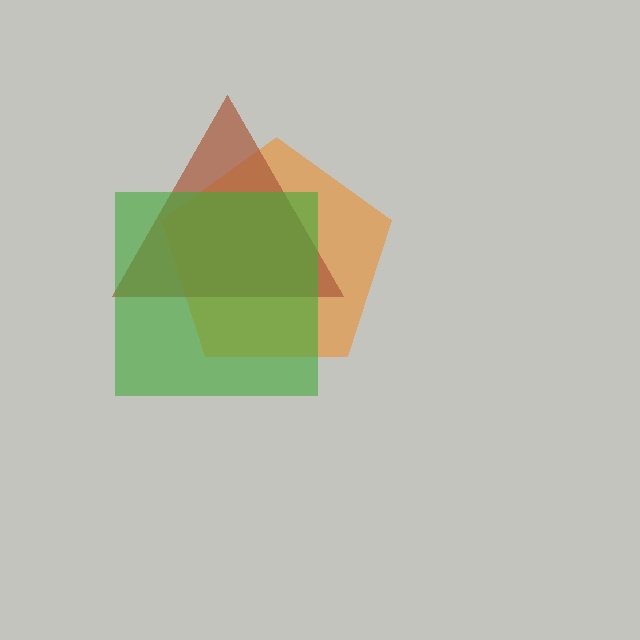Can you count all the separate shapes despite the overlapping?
Yes, there are 3 separate shapes.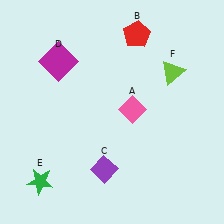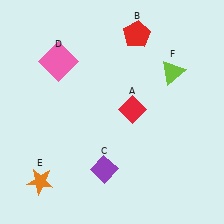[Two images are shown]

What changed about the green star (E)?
In Image 1, E is green. In Image 2, it changed to orange.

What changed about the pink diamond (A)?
In Image 1, A is pink. In Image 2, it changed to red.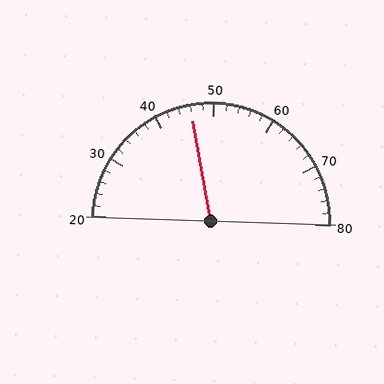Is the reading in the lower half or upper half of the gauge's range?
The reading is in the lower half of the range (20 to 80).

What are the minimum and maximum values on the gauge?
The gauge ranges from 20 to 80.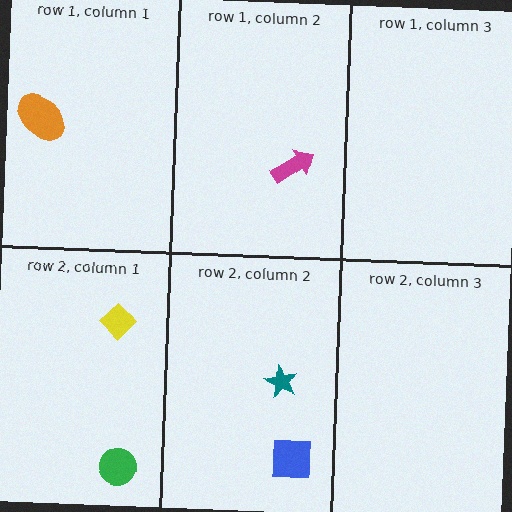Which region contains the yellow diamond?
The row 2, column 1 region.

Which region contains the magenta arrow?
The row 1, column 2 region.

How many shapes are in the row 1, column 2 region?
1.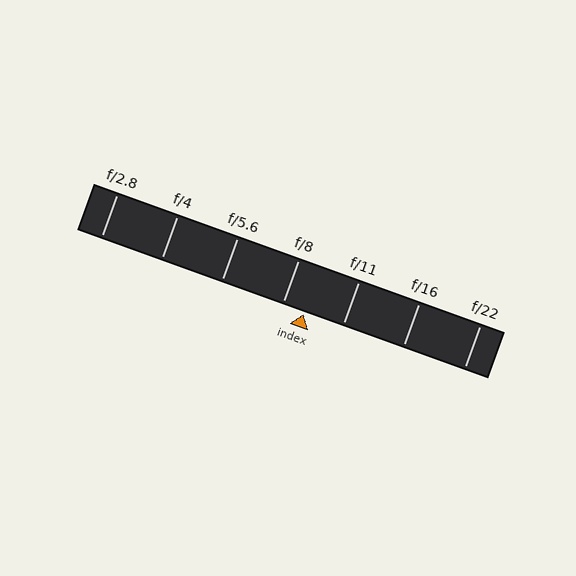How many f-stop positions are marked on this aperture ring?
There are 7 f-stop positions marked.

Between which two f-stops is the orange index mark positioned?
The index mark is between f/8 and f/11.